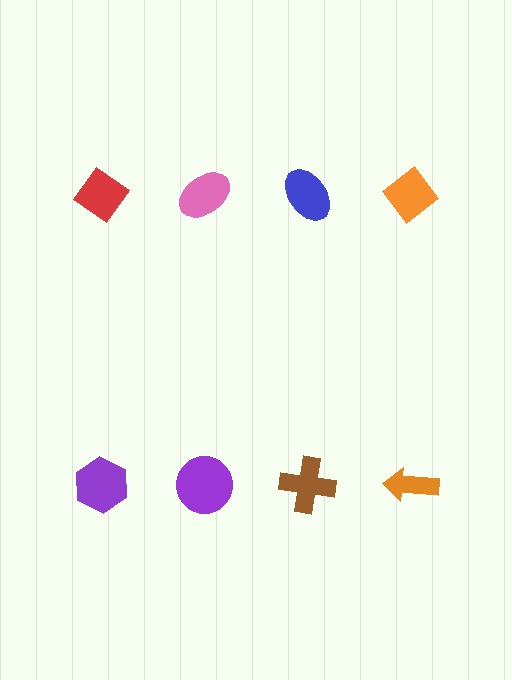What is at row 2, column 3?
A brown cross.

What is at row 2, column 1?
A purple hexagon.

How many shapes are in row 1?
4 shapes.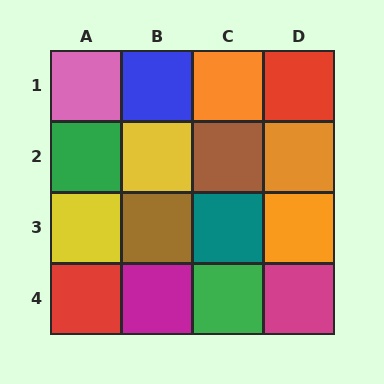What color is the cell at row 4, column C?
Green.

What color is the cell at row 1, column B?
Blue.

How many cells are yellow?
2 cells are yellow.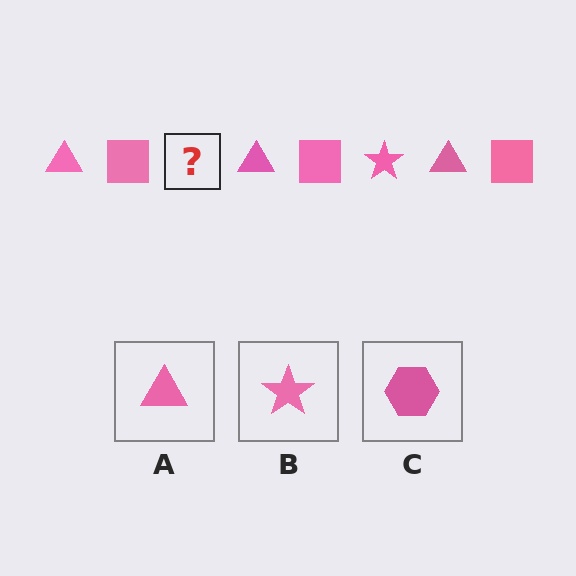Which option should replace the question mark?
Option B.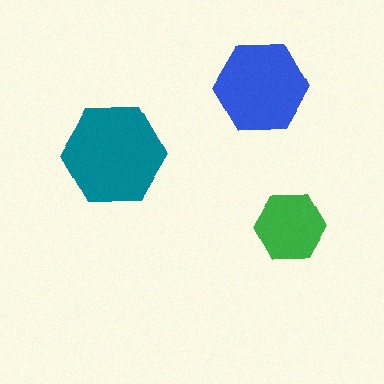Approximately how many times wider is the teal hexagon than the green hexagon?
About 1.5 times wider.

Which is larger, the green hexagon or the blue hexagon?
The blue one.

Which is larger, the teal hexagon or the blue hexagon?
The teal one.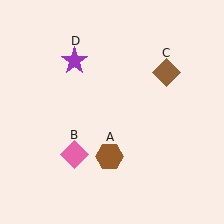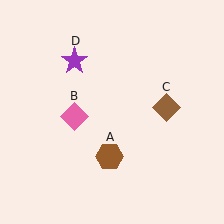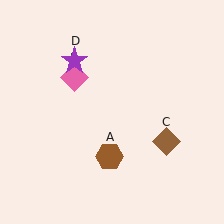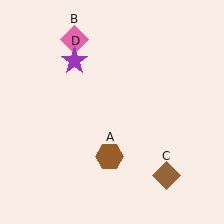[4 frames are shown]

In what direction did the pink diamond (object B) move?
The pink diamond (object B) moved up.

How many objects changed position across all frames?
2 objects changed position: pink diamond (object B), brown diamond (object C).